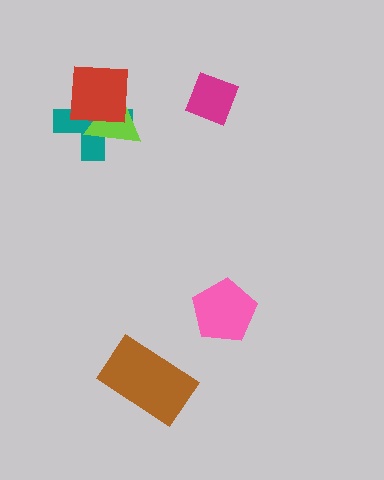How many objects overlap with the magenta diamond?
0 objects overlap with the magenta diamond.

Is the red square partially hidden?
No, no other shape covers it.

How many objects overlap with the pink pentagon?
0 objects overlap with the pink pentagon.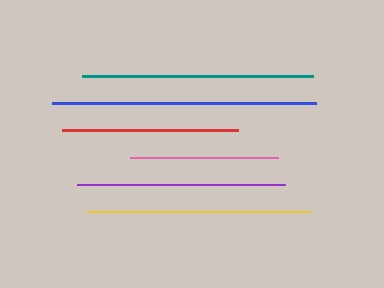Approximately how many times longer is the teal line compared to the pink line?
The teal line is approximately 1.6 times the length of the pink line.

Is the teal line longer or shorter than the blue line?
The blue line is longer than the teal line.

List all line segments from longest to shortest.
From longest to shortest: blue, teal, yellow, purple, red, pink.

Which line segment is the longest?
The blue line is the longest at approximately 264 pixels.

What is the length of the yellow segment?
The yellow segment is approximately 224 pixels long.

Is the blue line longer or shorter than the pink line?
The blue line is longer than the pink line.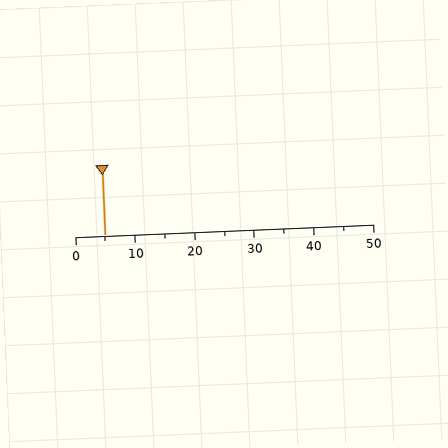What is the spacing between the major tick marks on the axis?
The major ticks are spaced 10 apart.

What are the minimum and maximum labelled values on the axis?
The axis runs from 0 to 50.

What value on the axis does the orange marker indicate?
The marker indicates approximately 5.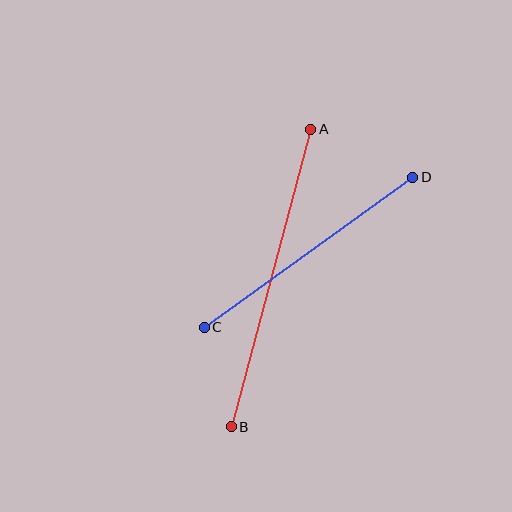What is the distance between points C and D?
The distance is approximately 257 pixels.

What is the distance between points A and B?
The distance is approximately 308 pixels.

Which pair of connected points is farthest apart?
Points A and B are farthest apart.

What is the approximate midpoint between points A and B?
The midpoint is at approximately (271, 278) pixels.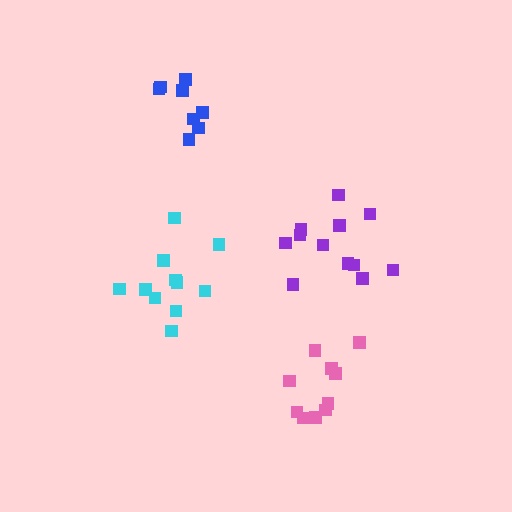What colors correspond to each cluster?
The clusters are colored: purple, cyan, pink, blue.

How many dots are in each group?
Group 1: 12 dots, Group 2: 11 dots, Group 3: 10 dots, Group 4: 8 dots (41 total).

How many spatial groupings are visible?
There are 4 spatial groupings.